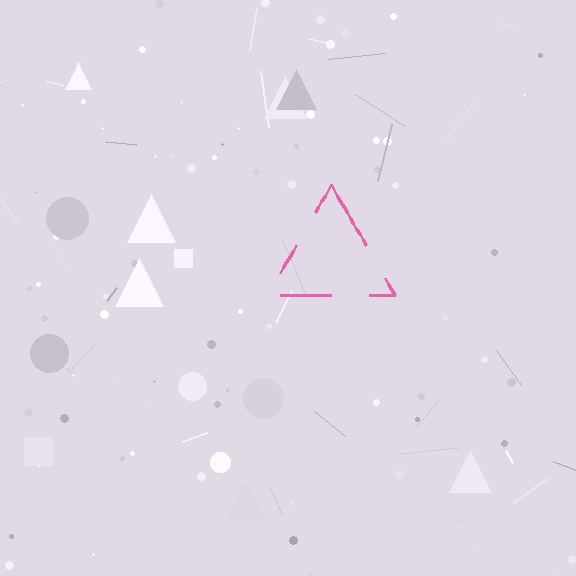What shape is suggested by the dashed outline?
The dashed outline suggests a triangle.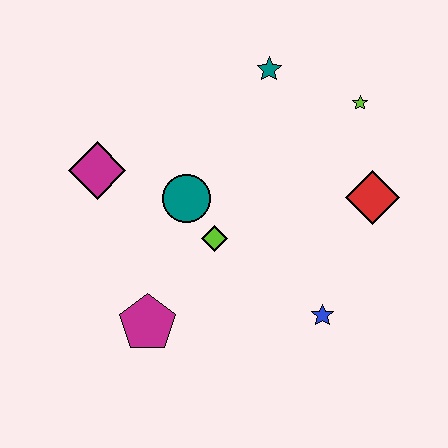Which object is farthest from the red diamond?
The magenta diamond is farthest from the red diamond.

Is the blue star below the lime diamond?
Yes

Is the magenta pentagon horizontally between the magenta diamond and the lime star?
Yes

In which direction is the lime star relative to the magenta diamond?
The lime star is to the right of the magenta diamond.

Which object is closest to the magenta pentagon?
The lime diamond is closest to the magenta pentagon.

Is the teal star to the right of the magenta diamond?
Yes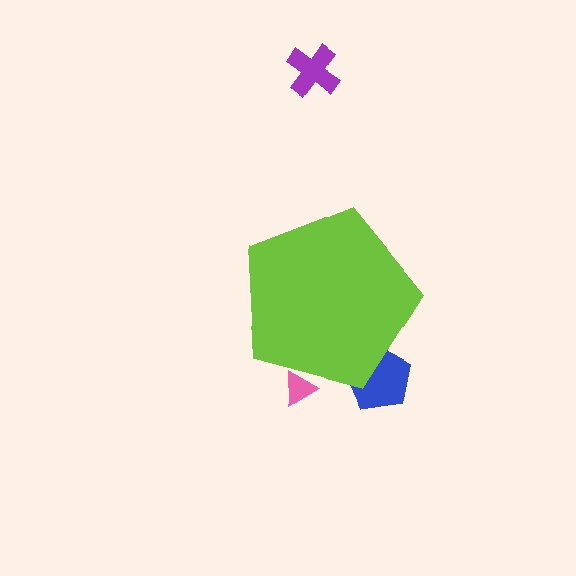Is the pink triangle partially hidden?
Yes, the pink triangle is partially hidden behind the lime pentagon.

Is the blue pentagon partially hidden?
Yes, the blue pentagon is partially hidden behind the lime pentagon.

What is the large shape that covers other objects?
A lime pentagon.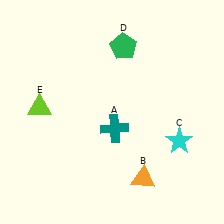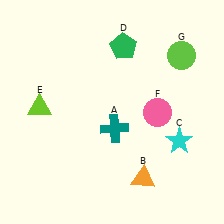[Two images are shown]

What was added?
A pink circle (F), a lime circle (G) were added in Image 2.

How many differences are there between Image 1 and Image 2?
There are 2 differences between the two images.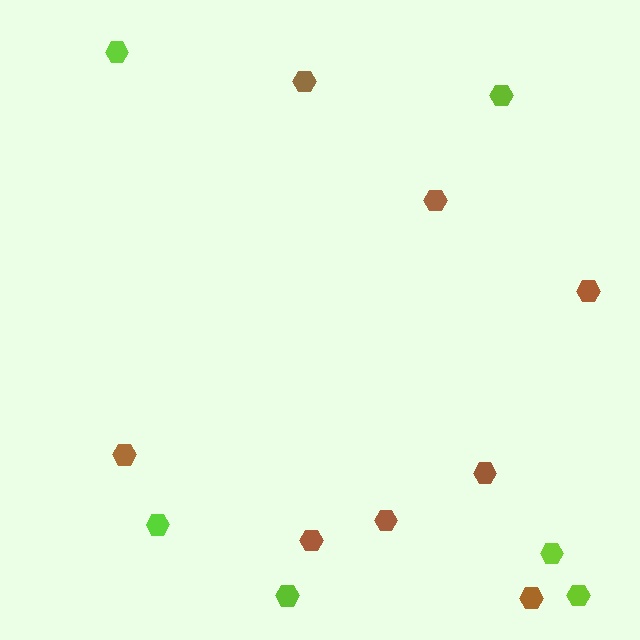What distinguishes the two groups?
There are 2 groups: one group of brown hexagons (8) and one group of lime hexagons (6).